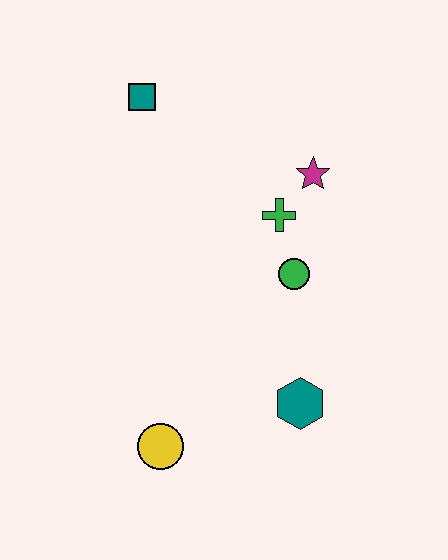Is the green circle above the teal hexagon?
Yes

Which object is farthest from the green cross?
The yellow circle is farthest from the green cross.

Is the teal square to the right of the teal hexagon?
No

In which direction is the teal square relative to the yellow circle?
The teal square is above the yellow circle.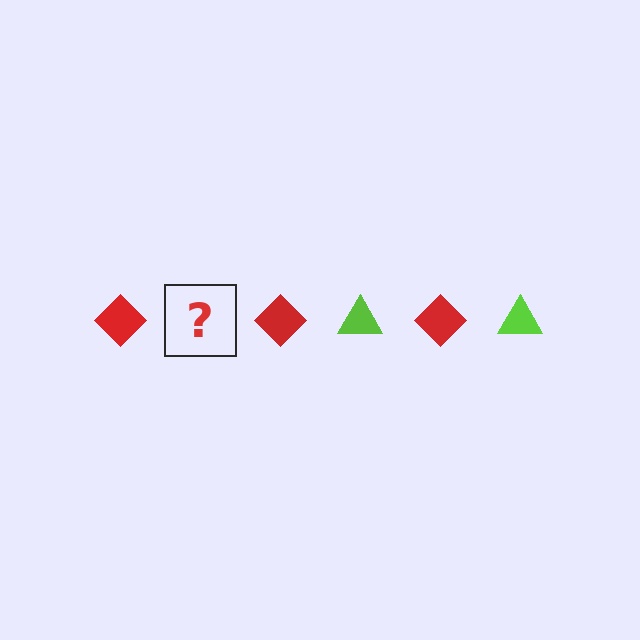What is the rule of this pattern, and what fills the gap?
The rule is that the pattern alternates between red diamond and lime triangle. The gap should be filled with a lime triangle.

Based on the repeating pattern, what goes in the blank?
The blank should be a lime triangle.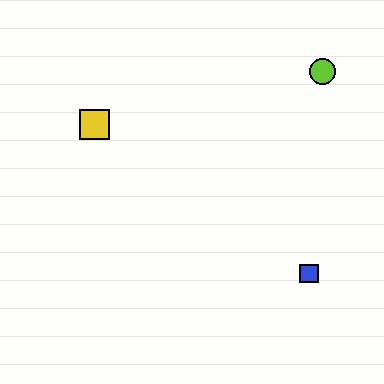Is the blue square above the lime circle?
No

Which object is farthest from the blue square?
The yellow square is farthest from the blue square.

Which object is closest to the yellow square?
The lime circle is closest to the yellow square.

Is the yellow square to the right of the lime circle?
No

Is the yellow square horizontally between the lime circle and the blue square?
No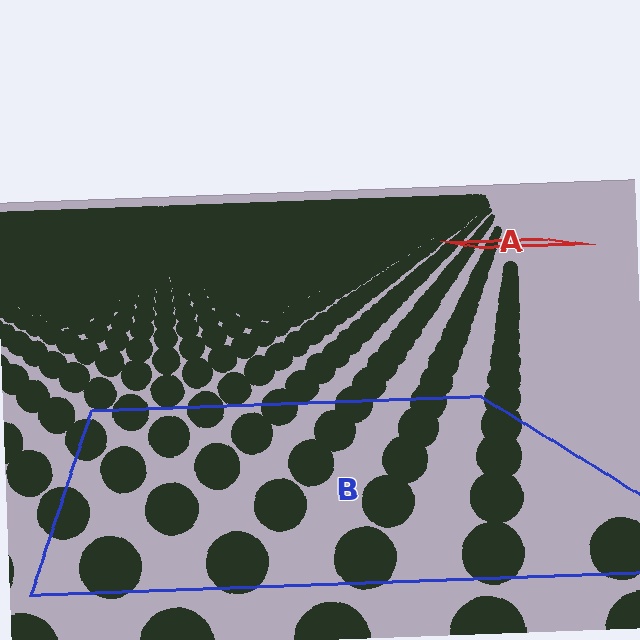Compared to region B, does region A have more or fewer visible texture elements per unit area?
Region A has more texture elements per unit area — they are packed more densely because it is farther away.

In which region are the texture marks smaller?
The texture marks are smaller in region A, because it is farther away.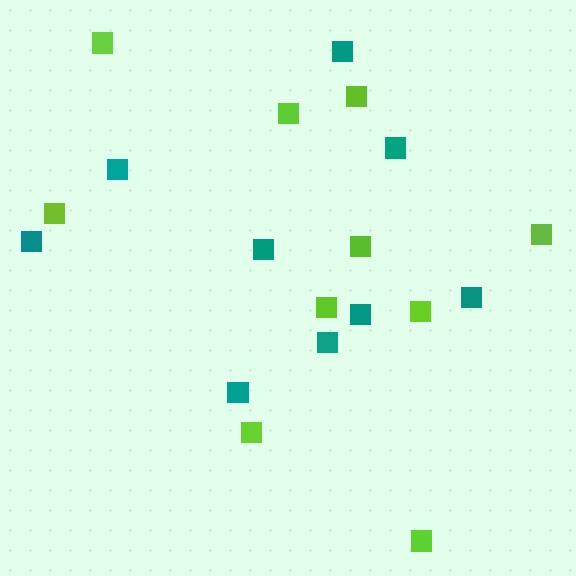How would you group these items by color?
There are 2 groups: one group of teal squares (9) and one group of lime squares (10).